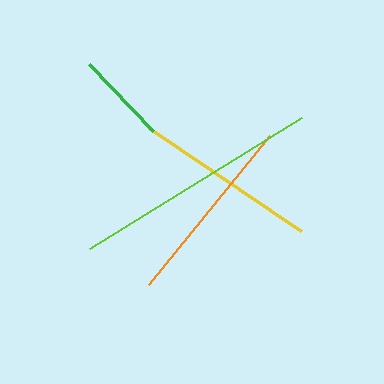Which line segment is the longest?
The lime line is the longest at approximately 249 pixels.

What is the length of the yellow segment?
The yellow segment is approximately 184 pixels long.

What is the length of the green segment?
The green segment is approximately 92 pixels long.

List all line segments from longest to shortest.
From longest to shortest: lime, orange, yellow, green.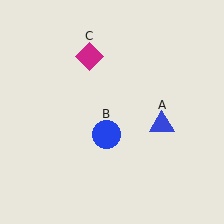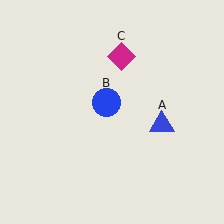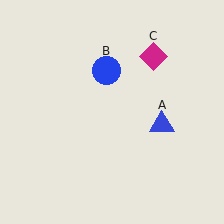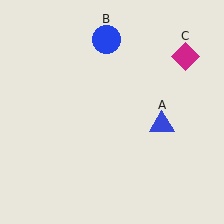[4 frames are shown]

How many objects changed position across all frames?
2 objects changed position: blue circle (object B), magenta diamond (object C).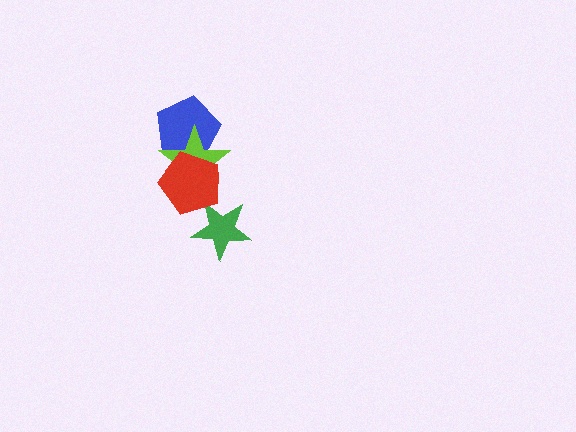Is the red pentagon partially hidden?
No, no other shape covers it.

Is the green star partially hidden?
Yes, it is partially covered by another shape.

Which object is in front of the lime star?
The red pentagon is in front of the lime star.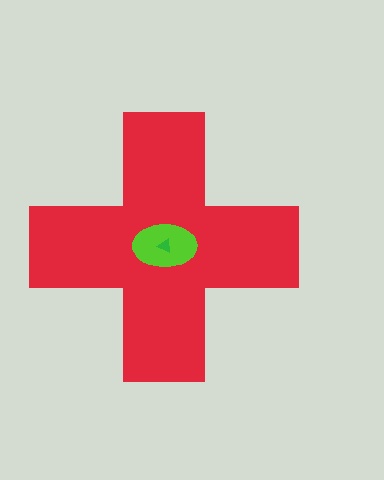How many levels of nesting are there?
3.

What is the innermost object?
The green triangle.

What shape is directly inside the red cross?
The lime ellipse.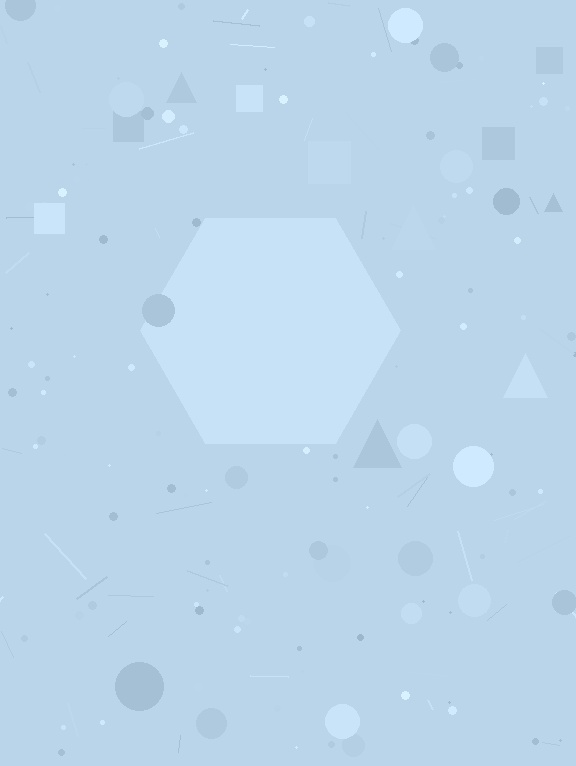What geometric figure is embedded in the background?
A hexagon is embedded in the background.